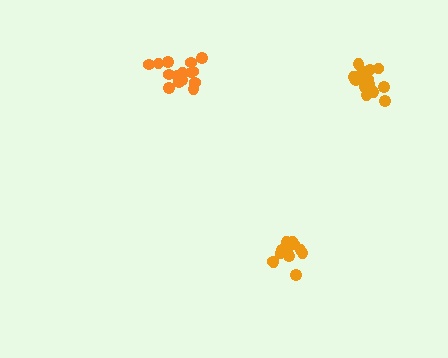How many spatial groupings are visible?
There are 3 spatial groupings.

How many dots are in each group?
Group 1: 13 dots, Group 2: 18 dots, Group 3: 18 dots (49 total).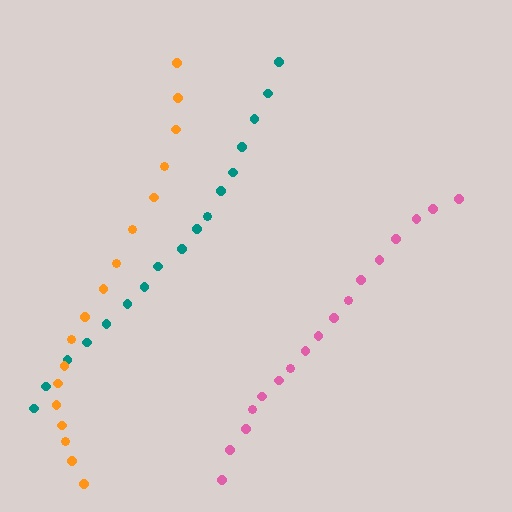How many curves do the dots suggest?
There are 3 distinct paths.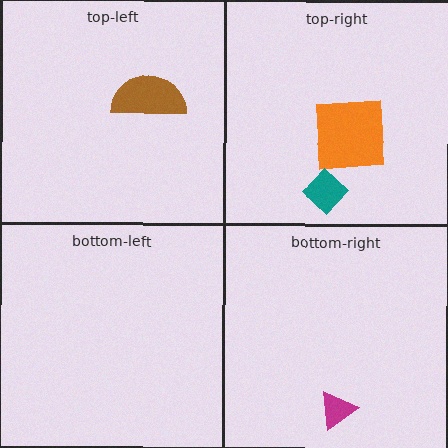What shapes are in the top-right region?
The orange square, the teal diamond.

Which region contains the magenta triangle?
The bottom-right region.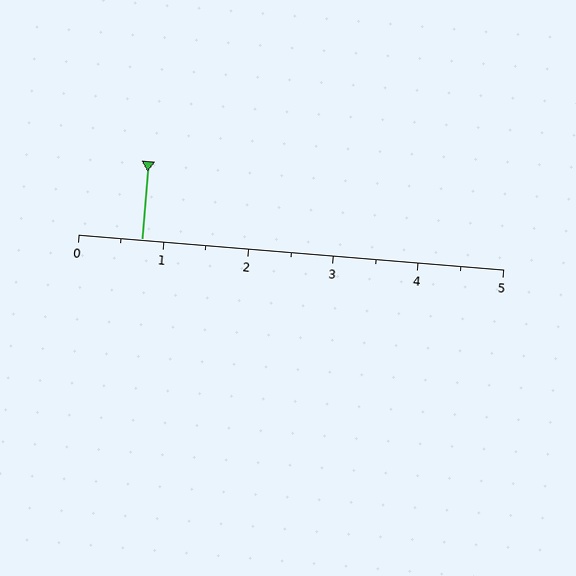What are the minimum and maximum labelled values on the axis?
The axis runs from 0 to 5.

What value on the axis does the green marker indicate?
The marker indicates approximately 0.8.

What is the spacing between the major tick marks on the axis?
The major ticks are spaced 1 apart.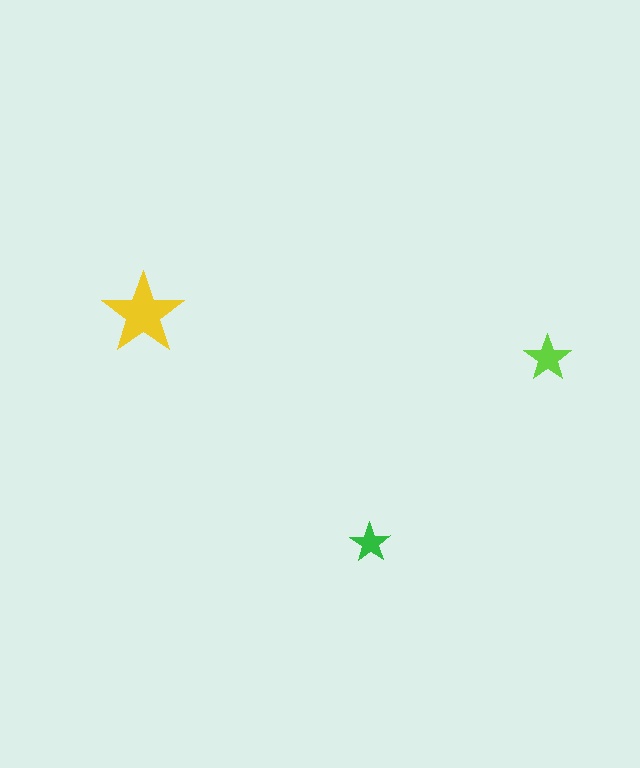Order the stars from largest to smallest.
the yellow one, the lime one, the green one.